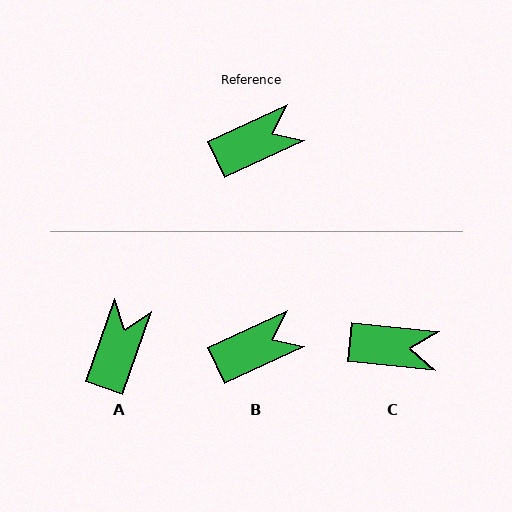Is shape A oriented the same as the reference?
No, it is off by about 46 degrees.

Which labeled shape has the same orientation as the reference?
B.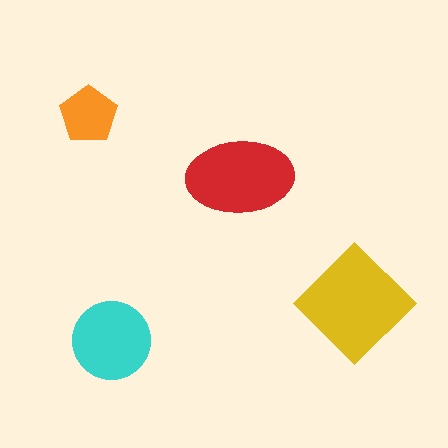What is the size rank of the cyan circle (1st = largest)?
3rd.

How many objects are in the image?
There are 4 objects in the image.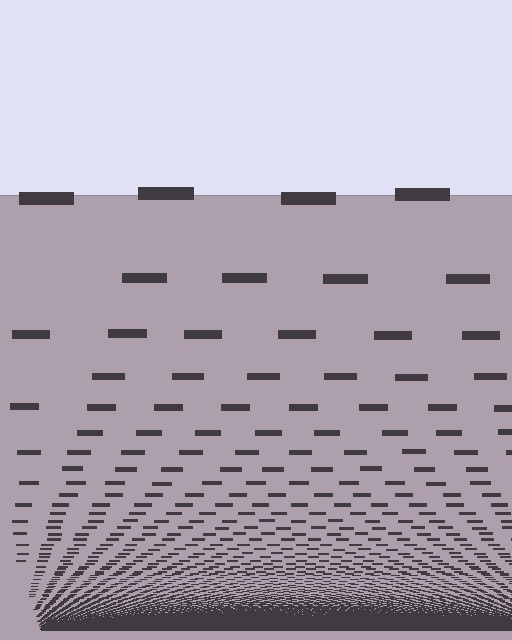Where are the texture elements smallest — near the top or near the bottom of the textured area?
Near the bottom.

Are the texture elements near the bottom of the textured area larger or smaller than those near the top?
Smaller. The gradient is inverted — elements near the bottom are smaller and denser.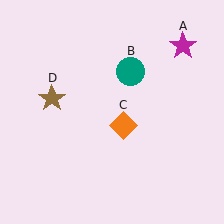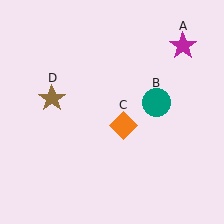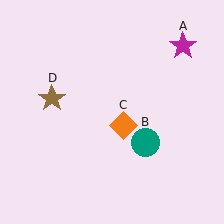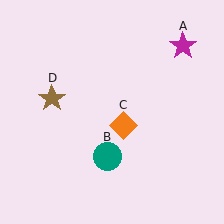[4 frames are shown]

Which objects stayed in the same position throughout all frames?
Magenta star (object A) and orange diamond (object C) and brown star (object D) remained stationary.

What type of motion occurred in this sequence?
The teal circle (object B) rotated clockwise around the center of the scene.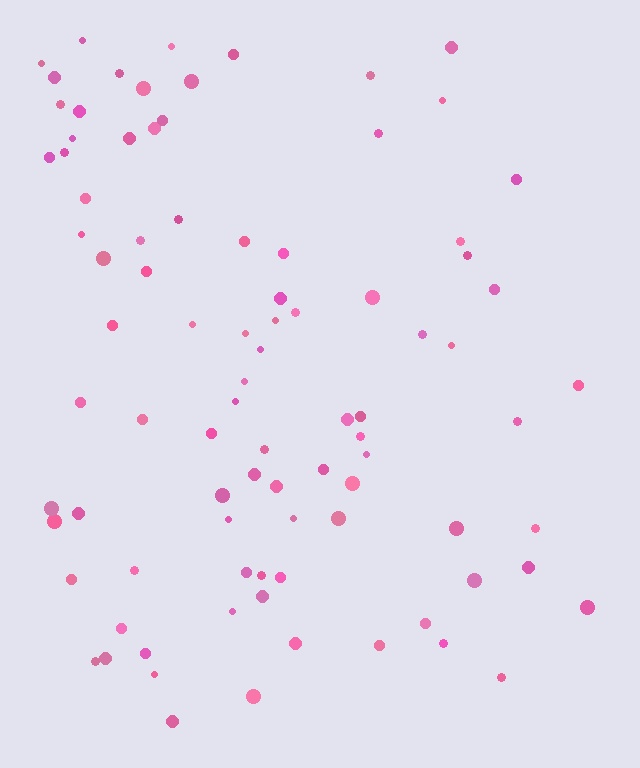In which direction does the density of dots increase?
From right to left, with the left side densest.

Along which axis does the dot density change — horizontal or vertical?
Horizontal.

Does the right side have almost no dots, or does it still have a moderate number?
Still a moderate number, just noticeably fewer than the left.